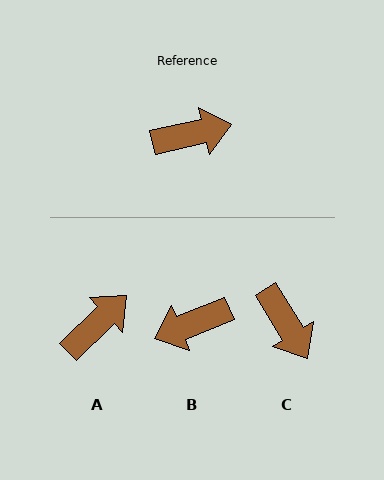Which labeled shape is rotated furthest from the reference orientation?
B, about 171 degrees away.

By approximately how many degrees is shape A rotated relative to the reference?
Approximately 31 degrees counter-clockwise.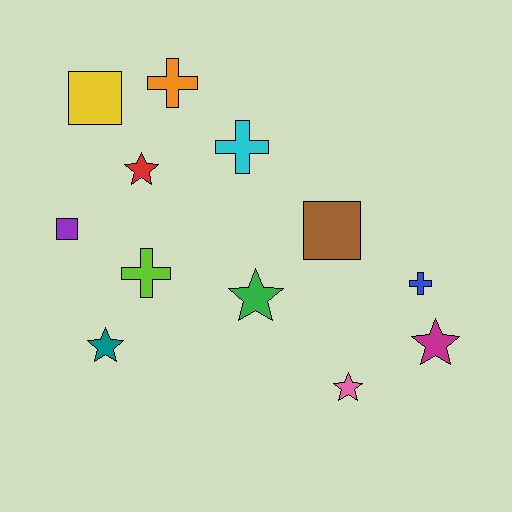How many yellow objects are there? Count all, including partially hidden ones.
There is 1 yellow object.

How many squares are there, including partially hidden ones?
There are 3 squares.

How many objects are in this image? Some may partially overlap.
There are 12 objects.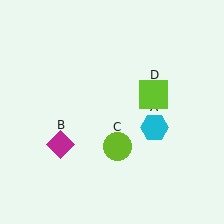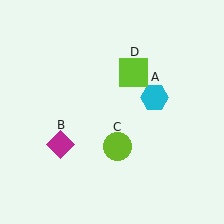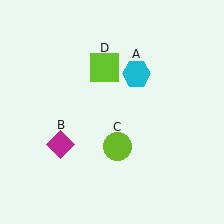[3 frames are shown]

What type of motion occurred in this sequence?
The cyan hexagon (object A), lime square (object D) rotated counterclockwise around the center of the scene.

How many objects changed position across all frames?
2 objects changed position: cyan hexagon (object A), lime square (object D).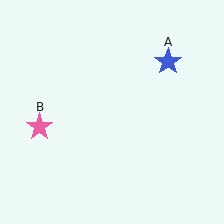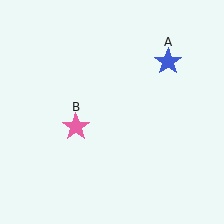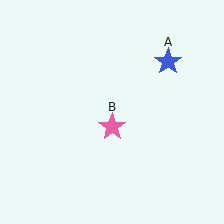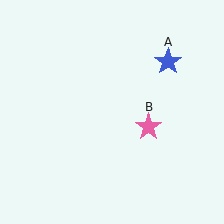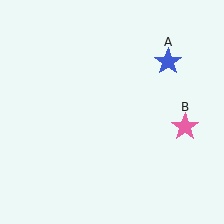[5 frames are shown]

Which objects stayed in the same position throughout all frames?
Blue star (object A) remained stationary.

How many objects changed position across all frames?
1 object changed position: pink star (object B).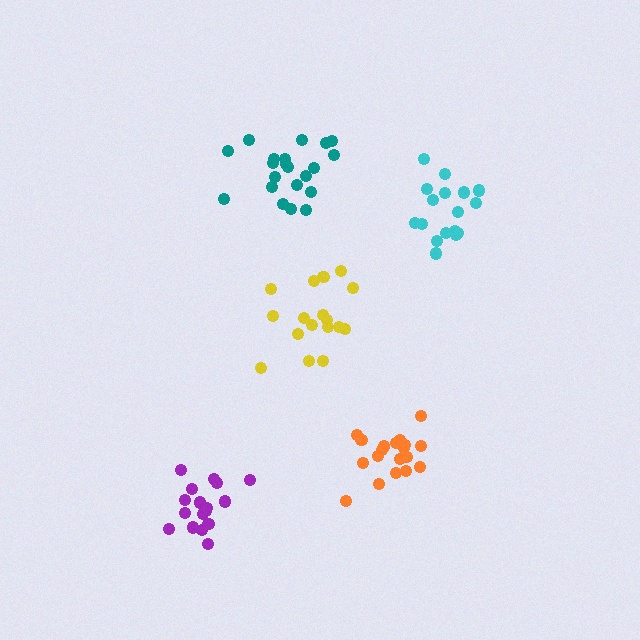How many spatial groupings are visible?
There are 5 spatial groupings.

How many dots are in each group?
Group 1: 17 dots, Group 2: 21 dots, Group 3: 17 dots, Group 4: 19 dots, Group 5: 17 dots (91 total).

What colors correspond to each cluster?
The clusters are colored: purple, teal, yellow, orange, cyan.